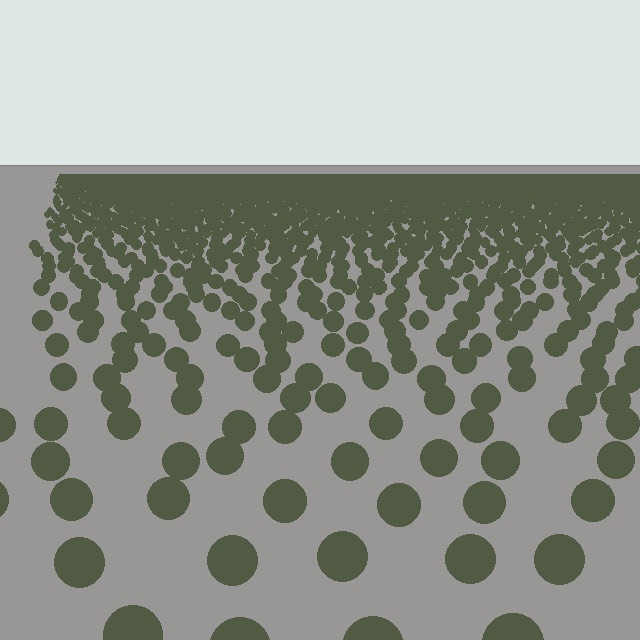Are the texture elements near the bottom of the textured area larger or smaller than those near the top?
Larger. Near the bottom, elements are closer to the viewer and appear at a bigger on-screen size.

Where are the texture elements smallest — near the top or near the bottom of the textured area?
Near the top.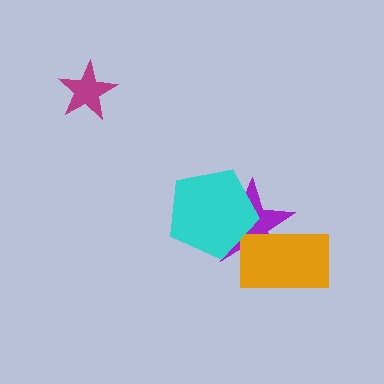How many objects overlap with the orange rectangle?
1 object overlaps with the orange rectangle.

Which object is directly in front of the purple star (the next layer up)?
The orange rectangle is directly in front of the purple star.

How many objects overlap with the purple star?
2 objects overlap with the purple star.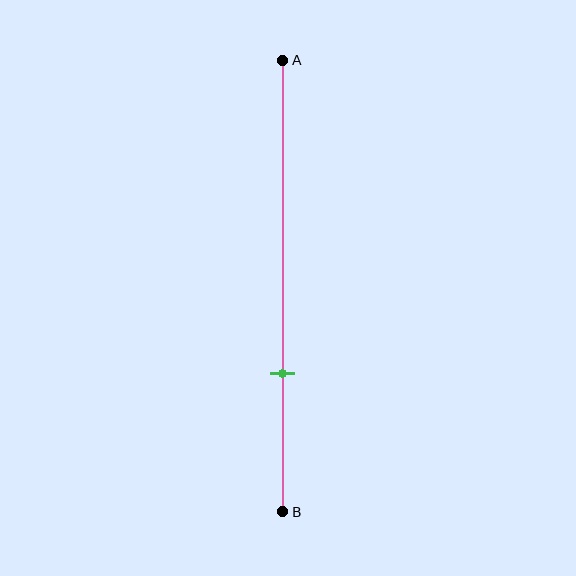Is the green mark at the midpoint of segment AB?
No, the mark is at about 70% from A, not at the 50% midpoint.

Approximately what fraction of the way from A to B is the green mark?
The green mark is approximately 70% of the way from A to B.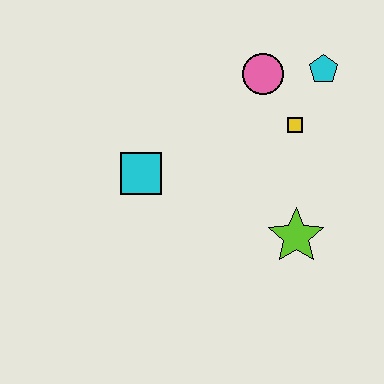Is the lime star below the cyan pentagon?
Yes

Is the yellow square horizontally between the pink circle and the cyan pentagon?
Yes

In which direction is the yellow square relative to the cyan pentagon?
The yellow square is below the cyan pentagon.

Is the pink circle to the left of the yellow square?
Yes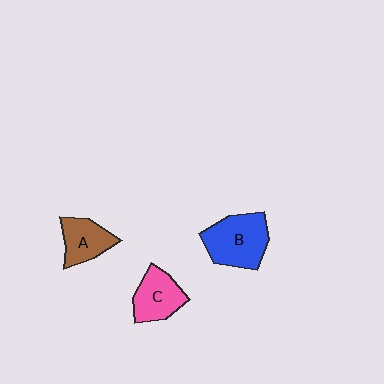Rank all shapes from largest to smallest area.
From largest to smallest: B (blue), C (pink), A (brown).